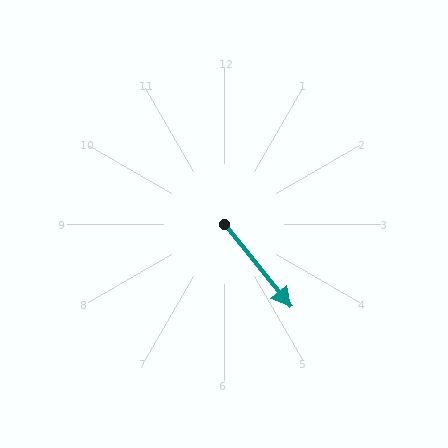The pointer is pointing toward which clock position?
Roughly 5 o'clock.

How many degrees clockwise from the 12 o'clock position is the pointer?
Approximately 141 degrees.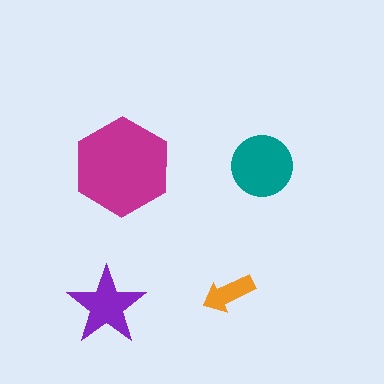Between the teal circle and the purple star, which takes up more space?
The teal circle.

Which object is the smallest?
The orange arrow.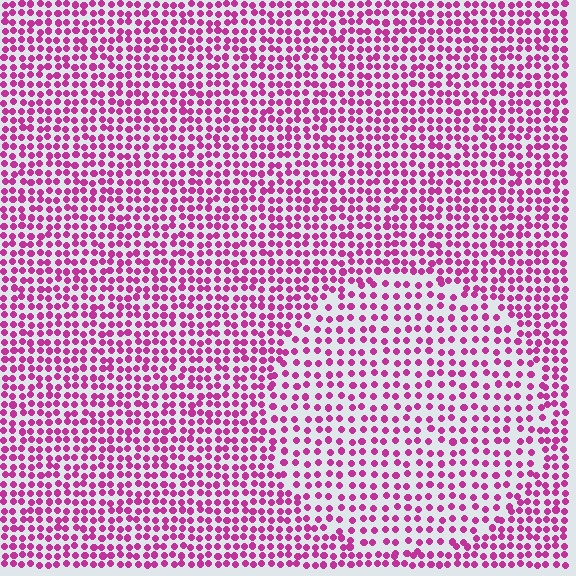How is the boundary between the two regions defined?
The boundary is defined by a change in element density (approximately 1.6x ratio). All elements are the same color, size, and shape.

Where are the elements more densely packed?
The elements are more densely packed outside the circle boundary.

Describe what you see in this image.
The image contains small magenta elements arranged at two different densities. A circle-shaped region is visible where the elements are less densely packed than the surrounding area.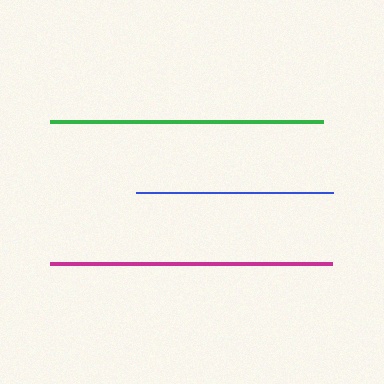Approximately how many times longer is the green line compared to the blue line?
The green line is approximately 1.4 times the length of the blue line.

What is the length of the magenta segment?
The magenta segment is approximately 282 pixels long.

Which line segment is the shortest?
The blue line is the shortest at approximately 197 pixels.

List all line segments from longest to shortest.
From longest to shortest: magenta, green, blue.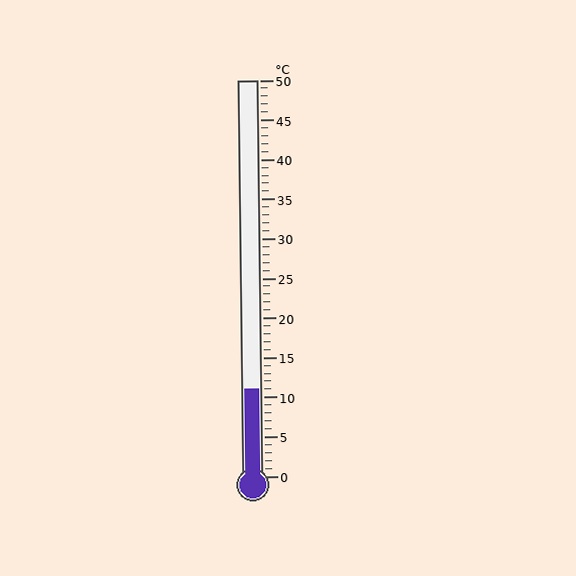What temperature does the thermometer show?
The thermometer shows approximately 11°C.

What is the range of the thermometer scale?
The thermometer scale ranges from 0°C to 50°C.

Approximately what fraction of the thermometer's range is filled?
The thermometer is filled to approximately 20% of its range.